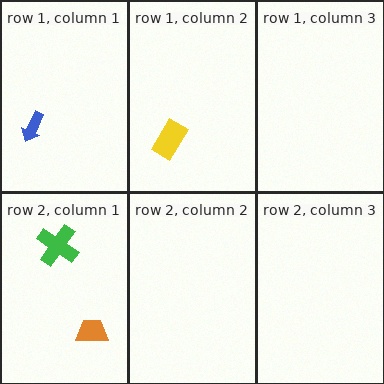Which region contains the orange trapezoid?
The row 2, column 1 region.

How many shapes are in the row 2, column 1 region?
2.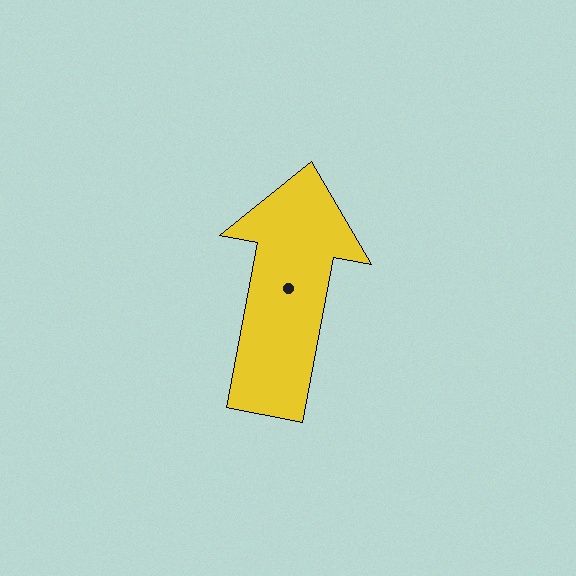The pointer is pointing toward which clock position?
Roughly 12 o'clock.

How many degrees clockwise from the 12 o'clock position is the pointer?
Approximately 11 degrees.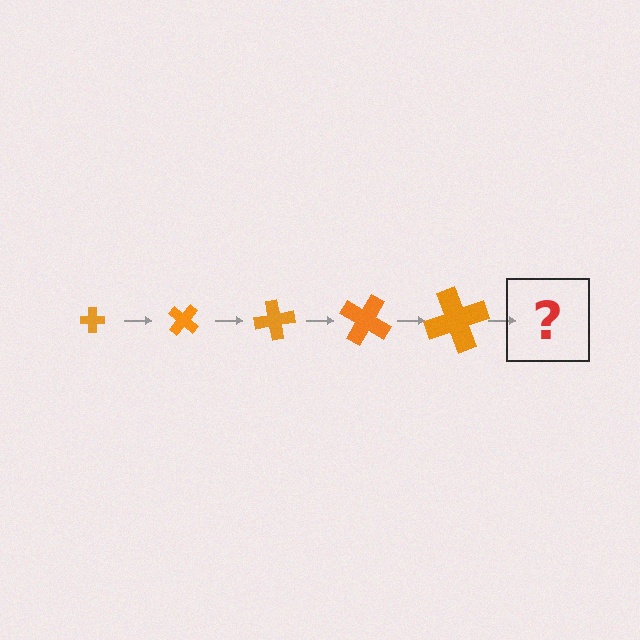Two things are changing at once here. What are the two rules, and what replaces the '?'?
The two rules are that the cross grows larger each step and it rotates 40 degrees each step. The '?' should be a cross, larger than the previous one and rotated 200 degrees from the start.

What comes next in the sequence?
The next element should be a cross, larger than the previous one and rotated 200 degrees from the start.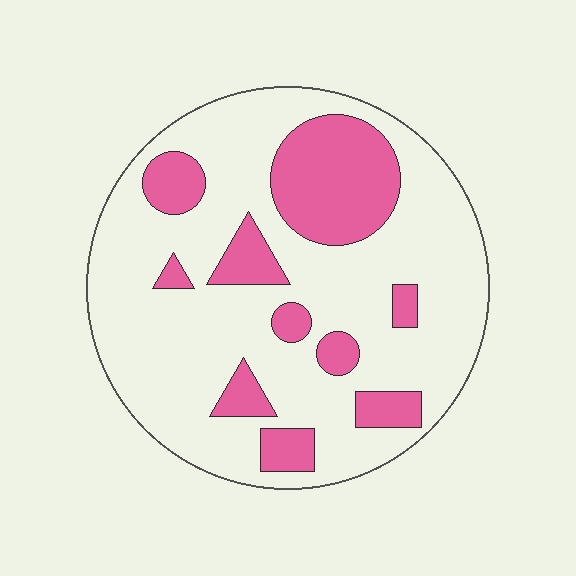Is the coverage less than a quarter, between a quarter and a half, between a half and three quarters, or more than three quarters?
Less than a quarter.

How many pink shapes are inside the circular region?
10.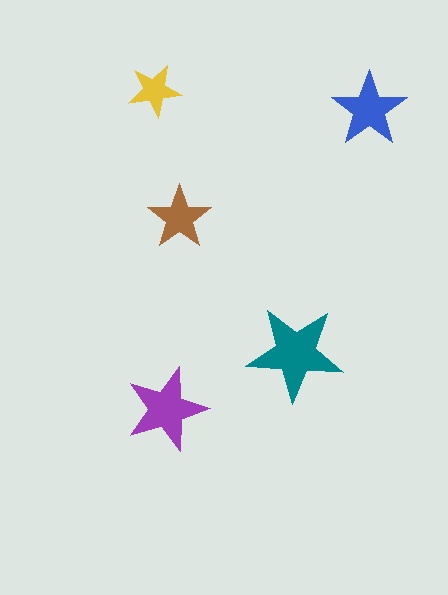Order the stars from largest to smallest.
the teal one, the purple one, the blue one, the brown one, the yellow one.